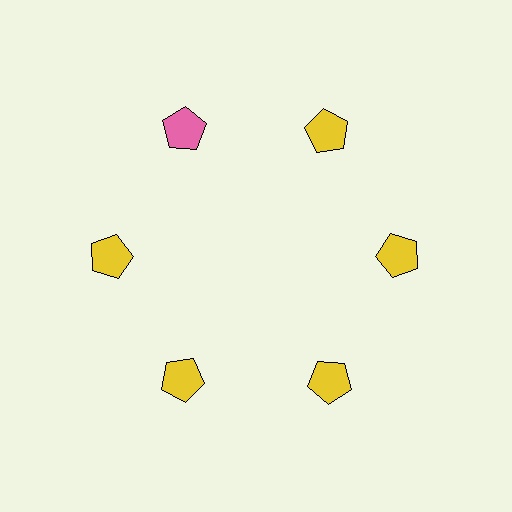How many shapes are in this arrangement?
There are 6 shapes arranged in a ring pattern.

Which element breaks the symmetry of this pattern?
The pink pentagon at roughly the 11 o'clock position breaks the symmetry. All other shapes are yellow pentagons.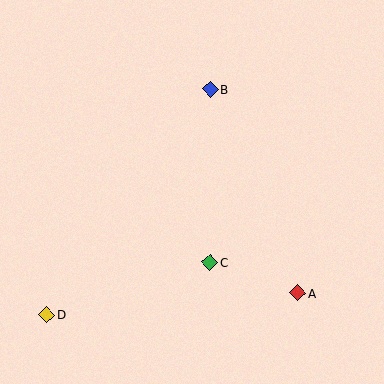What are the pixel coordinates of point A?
Point A is at (298, 293).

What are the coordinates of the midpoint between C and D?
The midpoint between C and D is at (128, 289).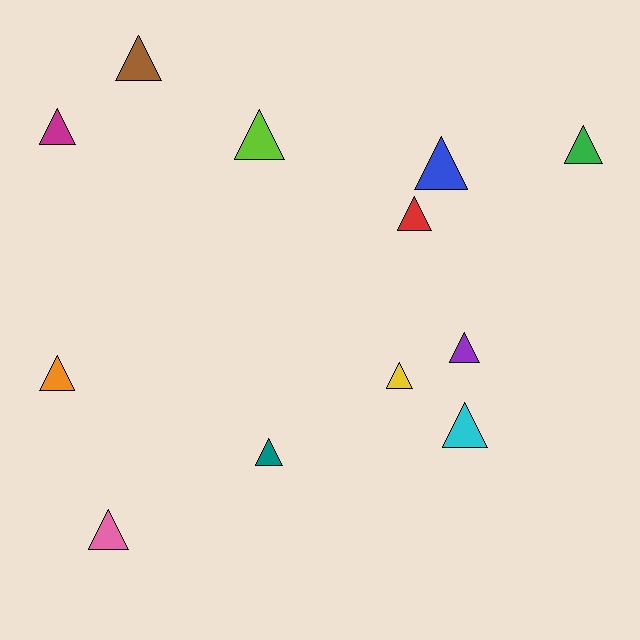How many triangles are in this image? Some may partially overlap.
There are 12 triangles.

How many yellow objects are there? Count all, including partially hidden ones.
There is 1 yellow object.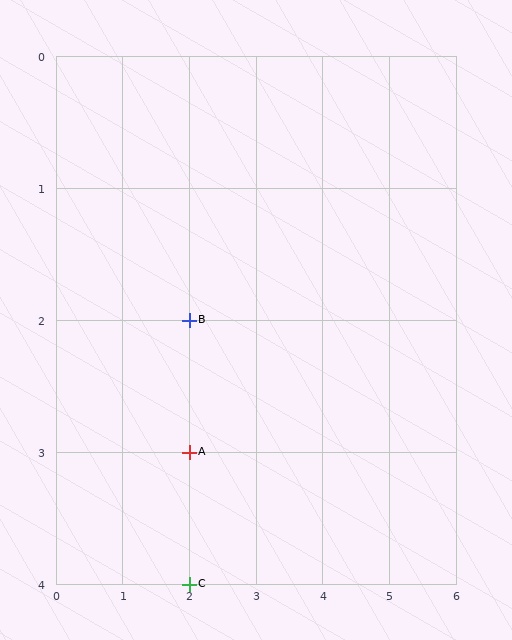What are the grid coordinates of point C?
Point C is at grid coordinates (2, 4).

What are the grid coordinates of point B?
Point B is at grid coordinates (2, 2).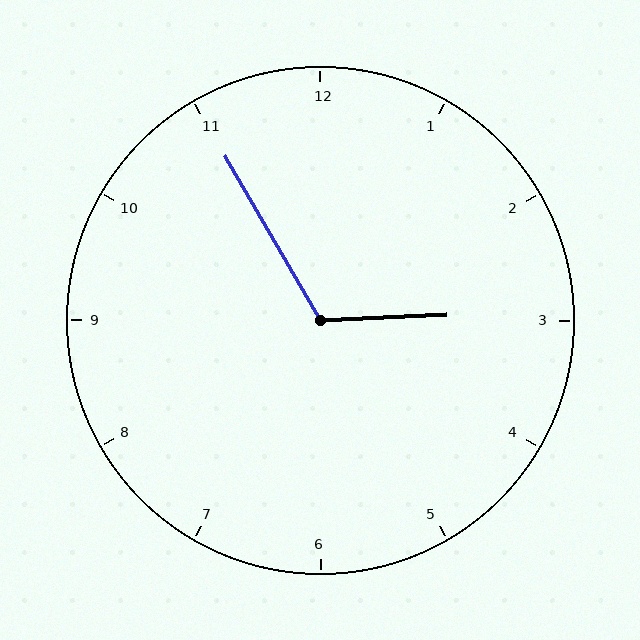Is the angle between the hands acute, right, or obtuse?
It is obtuse.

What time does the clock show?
2:55.